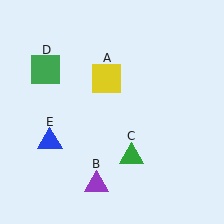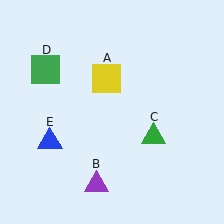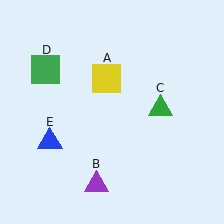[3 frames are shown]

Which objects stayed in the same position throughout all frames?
Yellow square (object A) and purple triangle (object B) and green square (object D) and blue triangle (object E) remained stationary.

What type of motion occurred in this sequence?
The green triangle (object C) rotated counterclockwise around the center of the scene.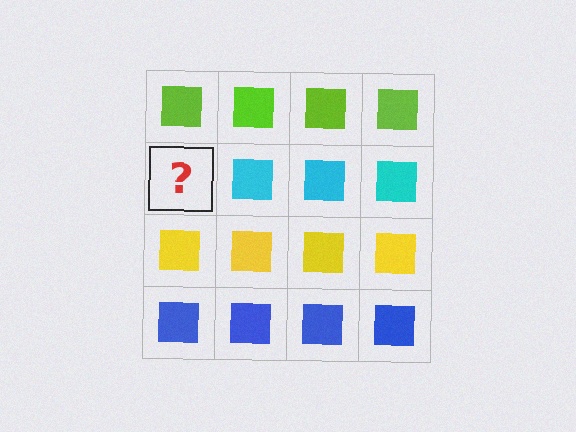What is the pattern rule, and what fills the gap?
The rule is that each row has a consistent color. The gap should be filled with a cyan square.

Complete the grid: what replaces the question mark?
The question mark should be replaced with a cyan square.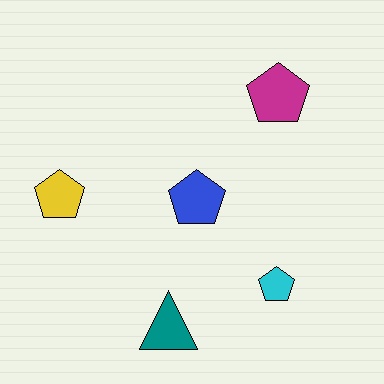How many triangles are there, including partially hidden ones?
There is 1 triangle.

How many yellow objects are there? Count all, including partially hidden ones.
There is 1 yellow object.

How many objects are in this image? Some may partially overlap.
There are 5 objects.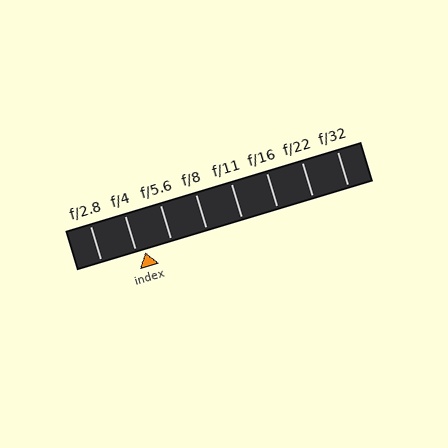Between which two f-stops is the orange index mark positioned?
The index mark is between f/4 and f/5.6.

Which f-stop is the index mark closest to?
The index mark is closest to f/4.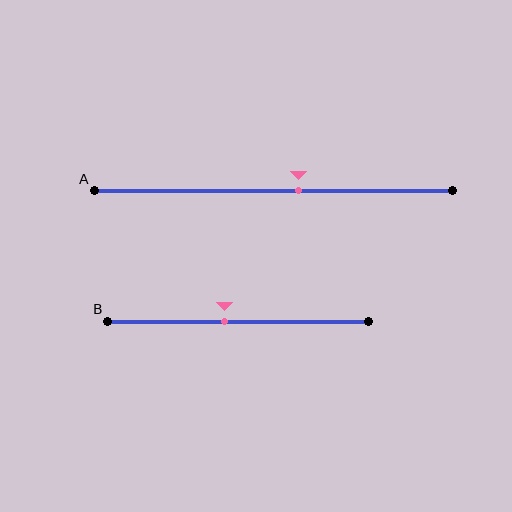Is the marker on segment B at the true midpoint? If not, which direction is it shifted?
No, the marker on segment B is shifted to the left by about 5% of the segment length.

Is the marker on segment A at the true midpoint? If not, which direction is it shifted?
No, the marker on segment A is shifted to the right by about 7% of the segment length.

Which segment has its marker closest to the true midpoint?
Segment B has its marker closest to the true midpoint.